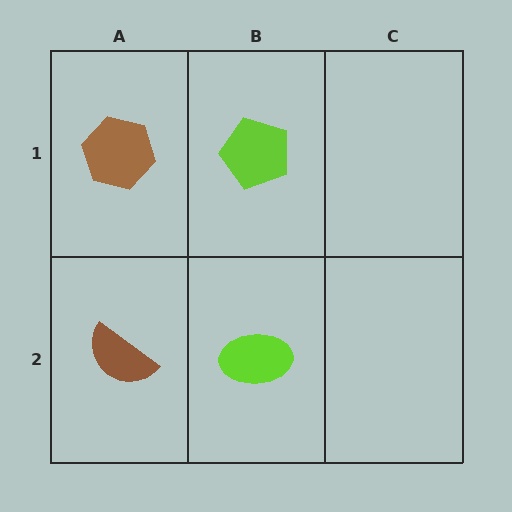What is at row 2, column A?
A brown semicircle.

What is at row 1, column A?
A brown hexagon.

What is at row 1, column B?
A lime pentagon.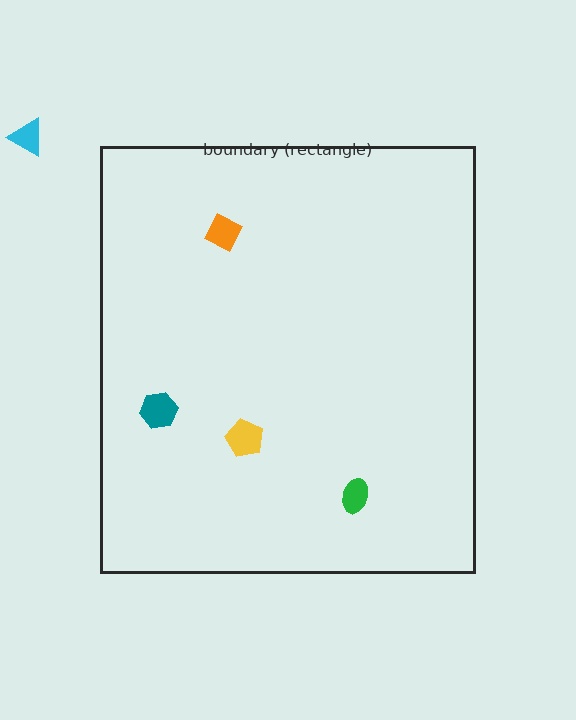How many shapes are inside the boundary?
4 inside, 1 outside.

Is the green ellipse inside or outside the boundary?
Inside.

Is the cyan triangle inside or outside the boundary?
Outside.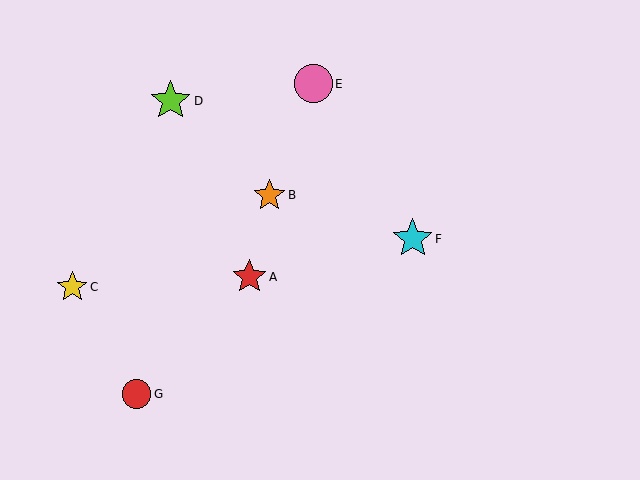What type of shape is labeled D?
Shape D is a lime star.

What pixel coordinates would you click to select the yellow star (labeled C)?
Click at (72, 287) to select the yellow star C.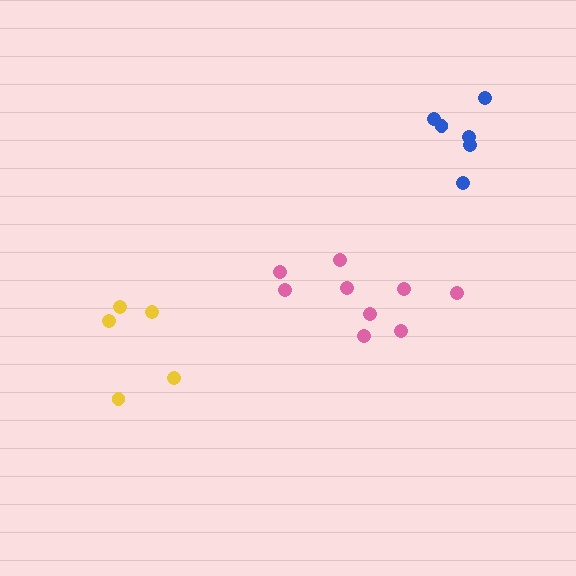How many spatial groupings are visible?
There are 3 spatial groupings.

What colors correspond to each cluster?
The clusters are colored: pink, yellow, blue.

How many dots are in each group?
Group 1: 9 dots, Group 2: 5 dots, Group 3: 6 dots (20 total).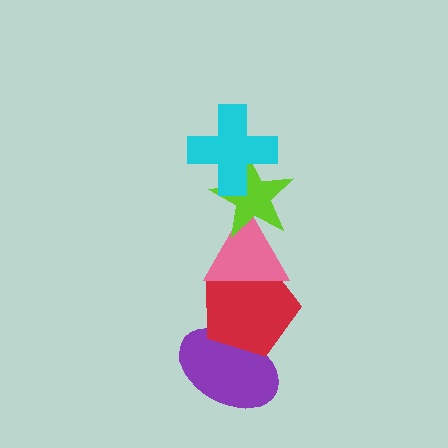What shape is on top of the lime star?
The cyan cross is on top of the lime star.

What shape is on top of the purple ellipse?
The red pentagon is on top of the purple ellipse.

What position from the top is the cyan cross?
The cyan cross is 1st from the top.